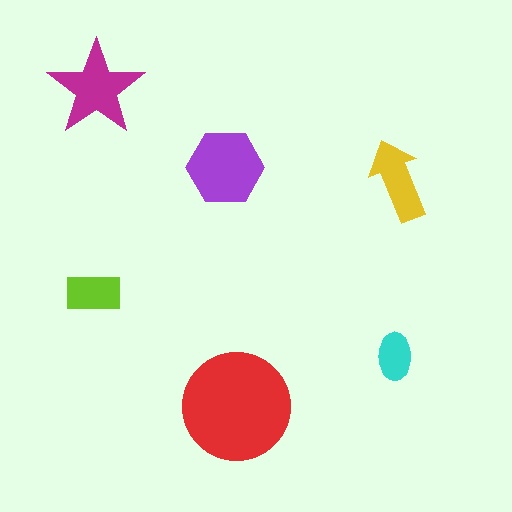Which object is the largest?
The red circle.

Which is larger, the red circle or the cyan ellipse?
The red circle.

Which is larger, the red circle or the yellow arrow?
The red circle.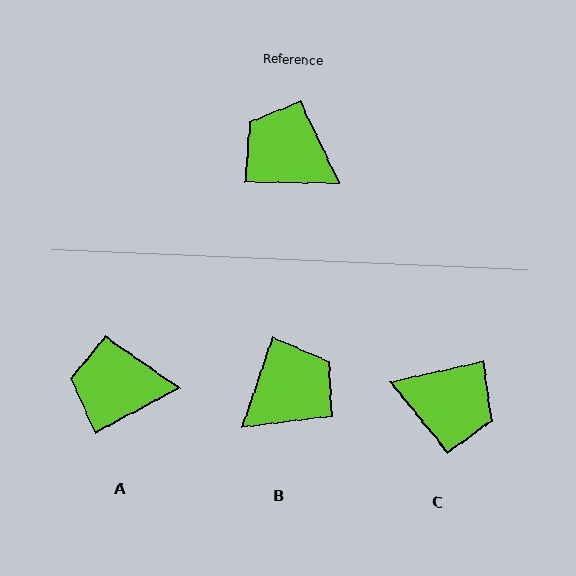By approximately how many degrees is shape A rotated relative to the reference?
Approximately 29 degrees counter-clockwise.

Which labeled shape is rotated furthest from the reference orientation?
C, about 167 degrees away.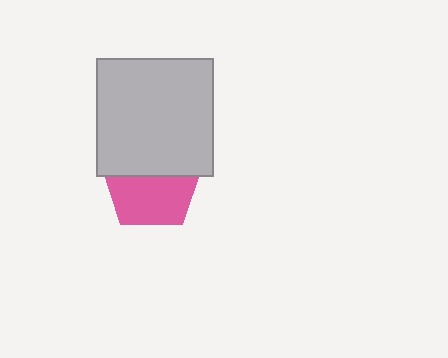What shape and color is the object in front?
The object in front is a light gray square.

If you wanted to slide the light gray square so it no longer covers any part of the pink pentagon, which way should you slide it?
Slide it up — that is the most direct way to separate the two shapes.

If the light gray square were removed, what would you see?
You would see the complete pink pentagon.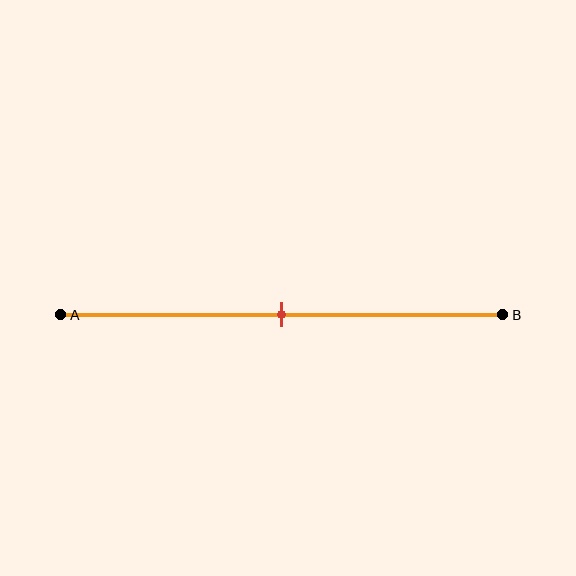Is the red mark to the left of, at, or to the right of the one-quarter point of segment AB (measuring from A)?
The red mark is to the right of the one-quarter point of segment AB.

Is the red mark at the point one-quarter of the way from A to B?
No, the mark is at about 50% from A, not at the 25% one-quarter point.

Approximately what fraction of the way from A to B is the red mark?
The red mark is approximately 50% of the way from A to B.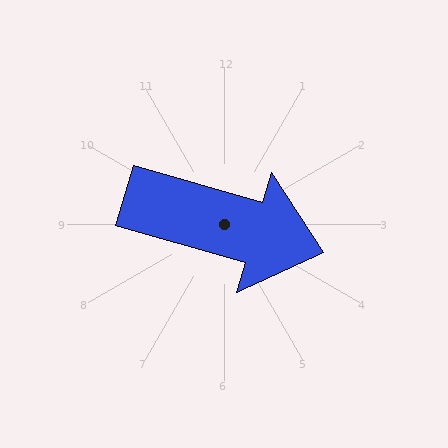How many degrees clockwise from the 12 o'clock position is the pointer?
Approximately 106 degrees.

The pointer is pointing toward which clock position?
Roughly 4 o'clock.